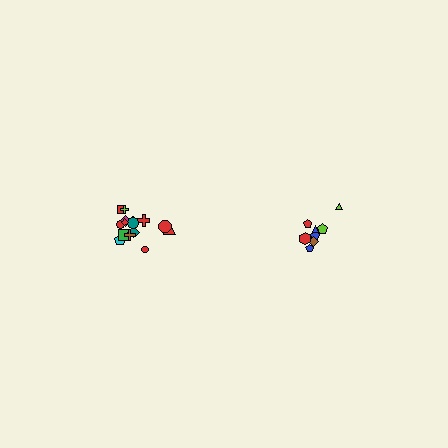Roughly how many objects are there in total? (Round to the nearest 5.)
Roughly 25 objects in total.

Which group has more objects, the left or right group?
The left group.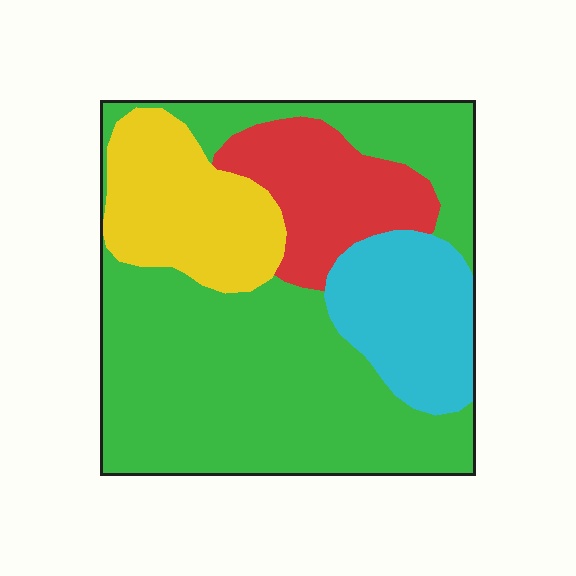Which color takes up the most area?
Green, at roughly 55%.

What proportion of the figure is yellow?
Yellow covers about 15% of the figure.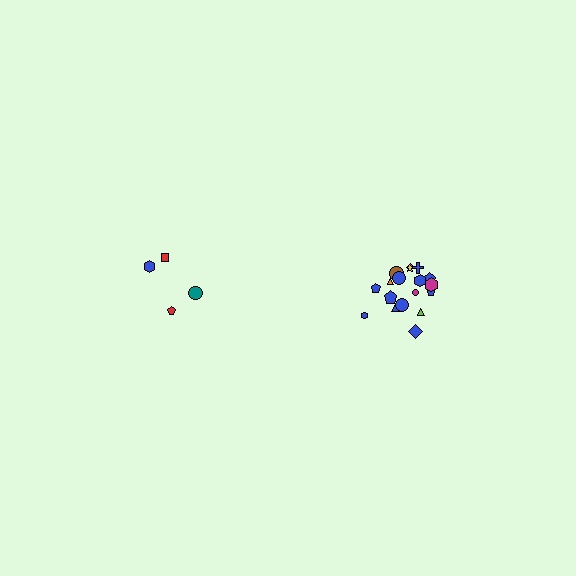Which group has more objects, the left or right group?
The right group.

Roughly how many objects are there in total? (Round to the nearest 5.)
Roughly 20 objects in total.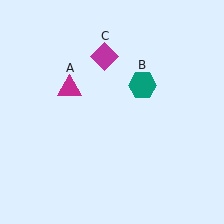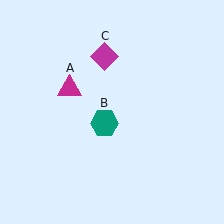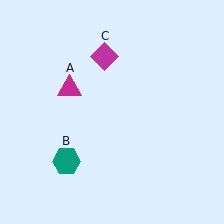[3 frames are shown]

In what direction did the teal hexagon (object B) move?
The teal hexagon (object B) moved down and to the left.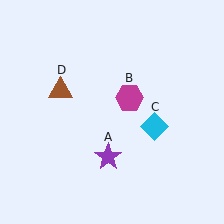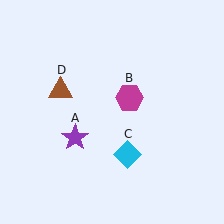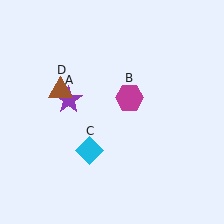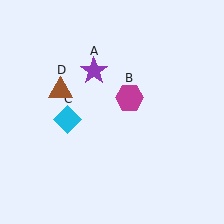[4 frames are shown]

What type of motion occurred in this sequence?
The purple star (object A), cyan diamond (object C) rotated clockwise around the center of the scene.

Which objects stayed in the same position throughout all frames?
Magenta hexagon (object B) and brown triangle (object D) remained stationary.